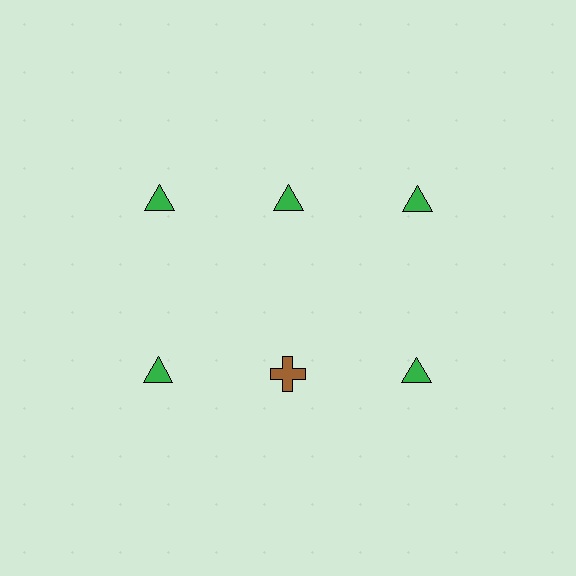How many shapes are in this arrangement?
There are 6 shapes arranged in a grid pattern.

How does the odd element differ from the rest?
It differs in both color (brown instead of green) and shape (cross instead of triangle).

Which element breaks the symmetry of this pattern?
The brown cross in the second row, second from left column breaks the symmetry. All other shapes are green triangles.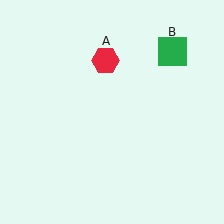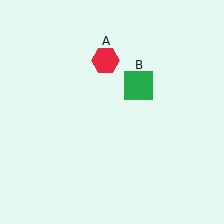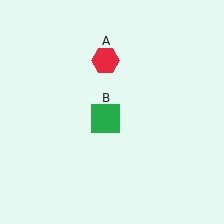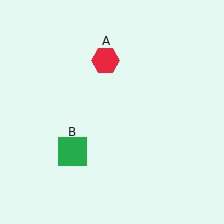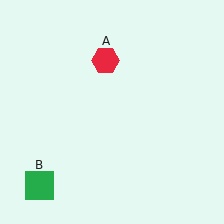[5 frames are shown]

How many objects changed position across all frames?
1 object changed position: green square (object B).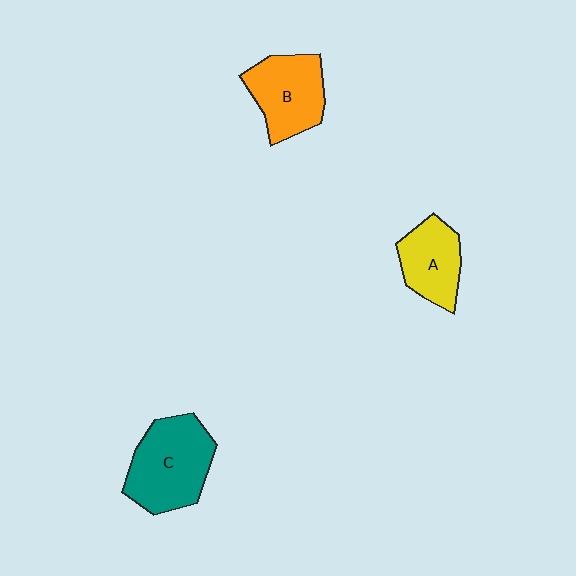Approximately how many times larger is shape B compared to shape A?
Approximately 1.2 times.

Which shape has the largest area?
Shape C (teal).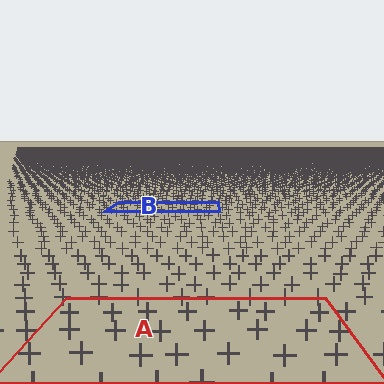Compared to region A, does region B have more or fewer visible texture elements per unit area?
Region B has more texture elements per unit area — they are packed more densely because it is farther away.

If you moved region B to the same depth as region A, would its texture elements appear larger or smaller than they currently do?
They would appear larger. At a closer depth, the same texture elements are projected at a bigger on-screen size.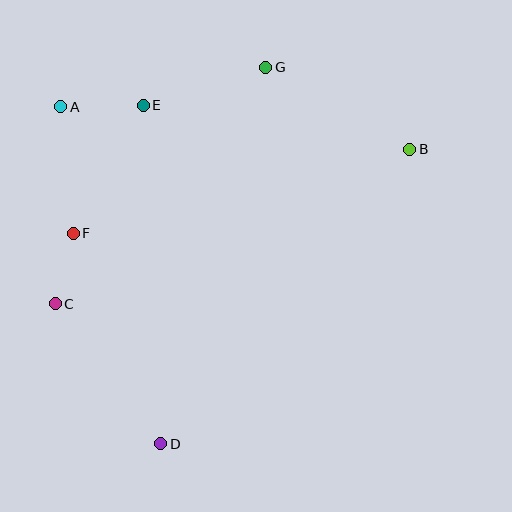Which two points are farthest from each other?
Points D and G are farthest from each other.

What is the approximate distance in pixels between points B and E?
The distance between B and E is approximately 270 pixels.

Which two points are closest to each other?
Points C and F are closest to each other.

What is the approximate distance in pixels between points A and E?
The distance between A and E is approximately 82 pixels.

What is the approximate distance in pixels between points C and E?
The distance between C and E is approximately 218 pixels.